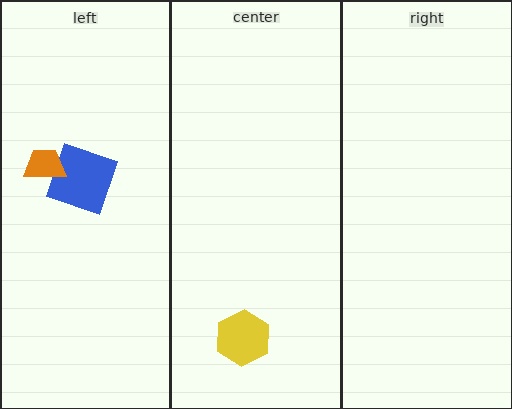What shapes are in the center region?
The yellow hexagon.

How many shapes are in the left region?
2.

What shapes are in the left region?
The blue square, the orange trapezoid.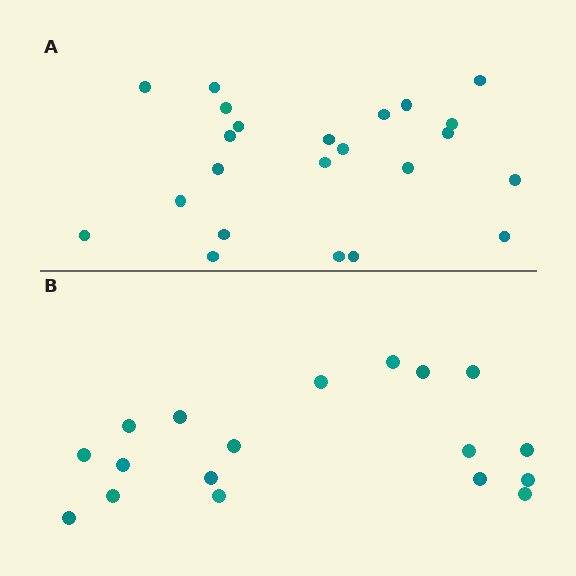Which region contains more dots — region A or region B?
Region A (the top region) has more dots.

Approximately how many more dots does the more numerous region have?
Region A has about 5 more dots than region B.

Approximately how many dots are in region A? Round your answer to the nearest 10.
About 20 dots. (The exact count is 23, which rounds to 20.)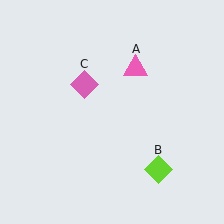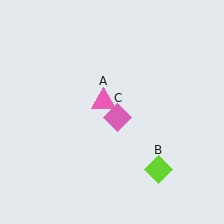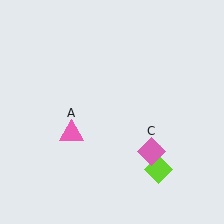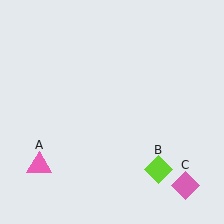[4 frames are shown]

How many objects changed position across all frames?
2 objects changed position: pink triangle (object A), pink diamond (object C).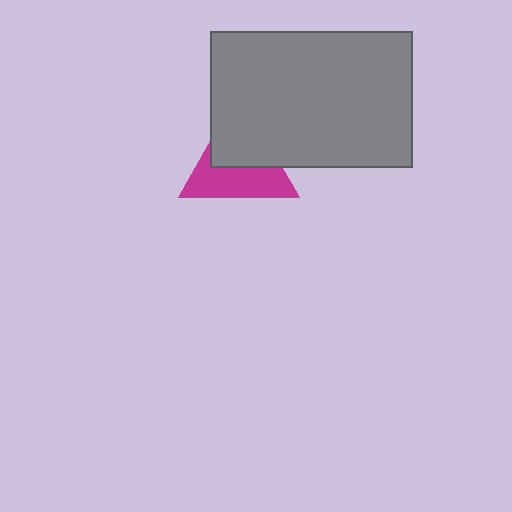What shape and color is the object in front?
The object in front is a gray rectangle.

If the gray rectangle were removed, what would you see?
You would see the complete magenta triangle.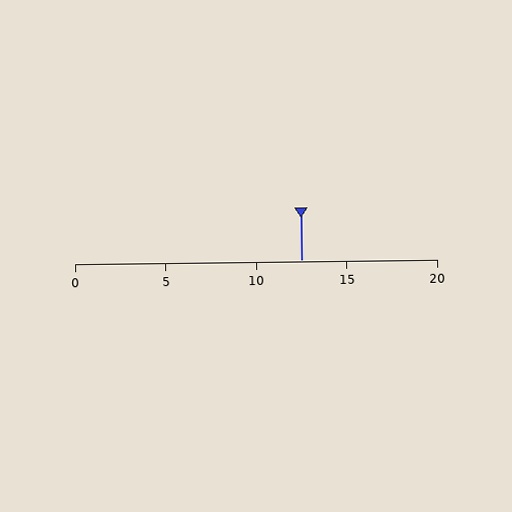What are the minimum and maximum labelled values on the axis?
The axis runs from 0 to 20.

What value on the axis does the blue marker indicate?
The marker indicates approximately 12.5.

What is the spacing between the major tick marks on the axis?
The major ticks are spaced 5 apart.